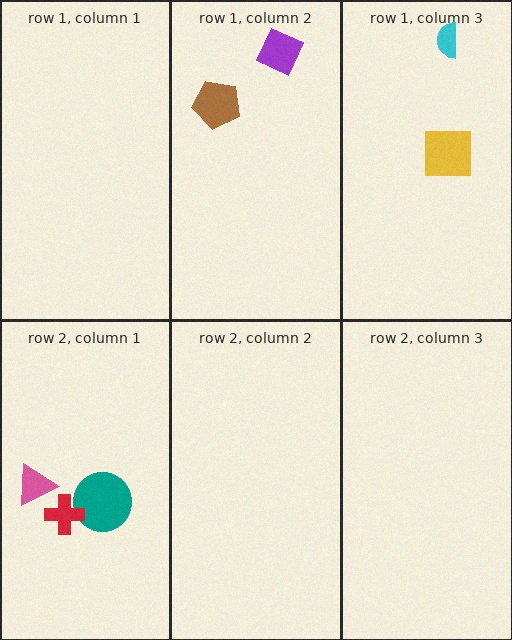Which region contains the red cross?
The row 2, column 1 region.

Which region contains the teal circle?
The row 2, column 1 region.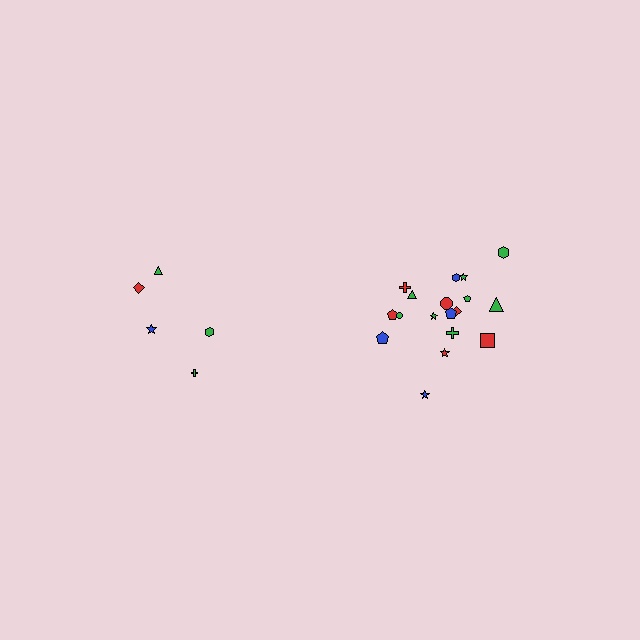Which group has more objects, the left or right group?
The right group.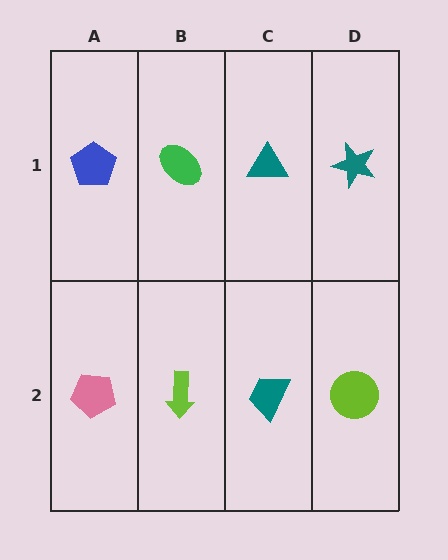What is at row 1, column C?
A teal triangle.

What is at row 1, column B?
A green ellipse.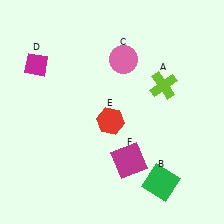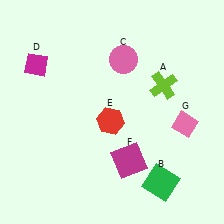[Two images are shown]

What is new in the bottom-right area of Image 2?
A pink diamond (G) was added in the bottom-right area of Image 2.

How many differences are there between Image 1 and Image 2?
There is 1 difference between the two images.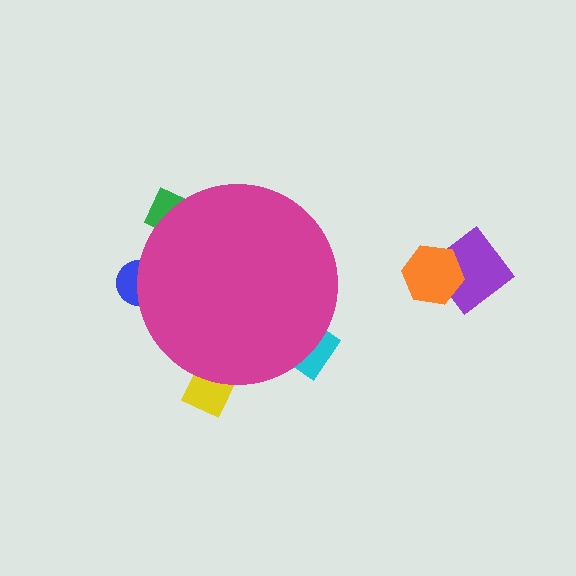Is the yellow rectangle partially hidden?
Yes, the yellow rectangle is partially hidden behind the magenta circle.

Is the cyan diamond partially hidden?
Yes, the cyan diamond is partially hidden behind the magenta circle.